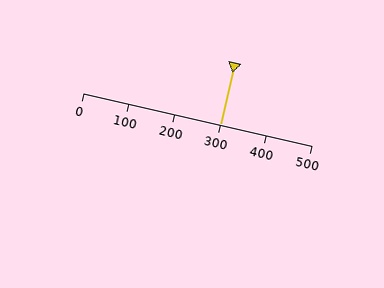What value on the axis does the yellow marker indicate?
The marker indicates approximately 300.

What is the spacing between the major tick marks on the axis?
The major ticks are spaced 100 apart.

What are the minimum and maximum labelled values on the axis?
The axis runs from 0 to 500.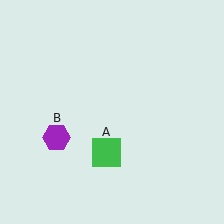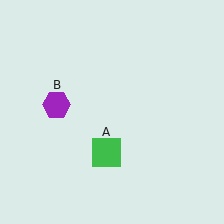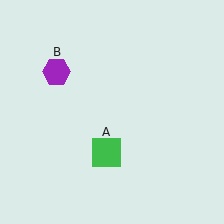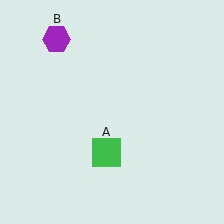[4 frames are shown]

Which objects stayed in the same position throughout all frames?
Green square (object A) remained stationary.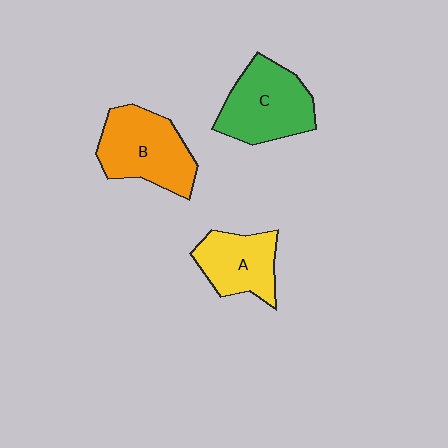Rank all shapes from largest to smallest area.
From largest to smallest: B (orange), C (green), A (yellow).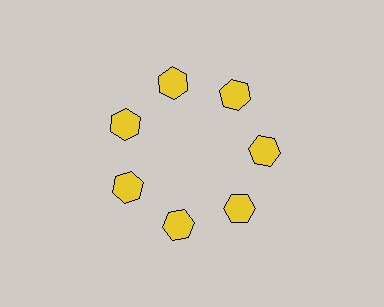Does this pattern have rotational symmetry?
Yes, this pattern has 7-fold rotational symmetry. It looks the same after rotating 51 degrees around the center.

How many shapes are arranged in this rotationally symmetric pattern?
There are 7 shapes, arranged in 7 groups of 1.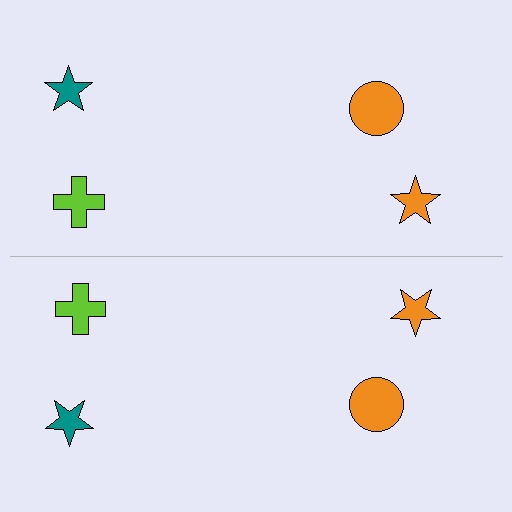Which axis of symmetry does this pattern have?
The pattern has a horizontal axis of symmetry running through the center of the image.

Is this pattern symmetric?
Yes, this pattern has bilateral (reflection) symmetry.